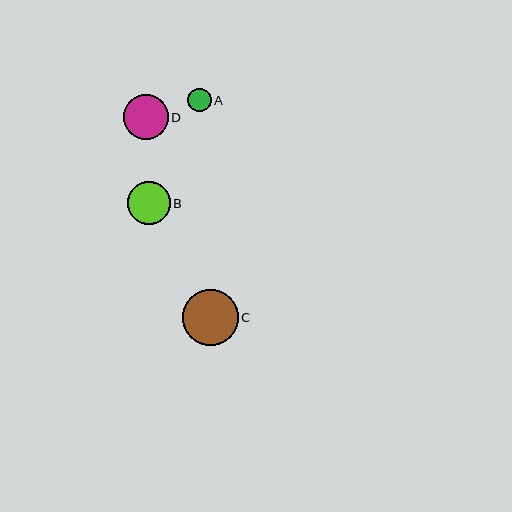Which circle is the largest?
Circle C is the largest with a size of approximately 56 pixels.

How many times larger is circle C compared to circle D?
Circle C is approximately 1.2 times the size of circle D.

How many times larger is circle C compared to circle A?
Circle C is approximately 2.4 times the size of circle A.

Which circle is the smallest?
Circle A is the smallest with a size of approximately 24 pixels.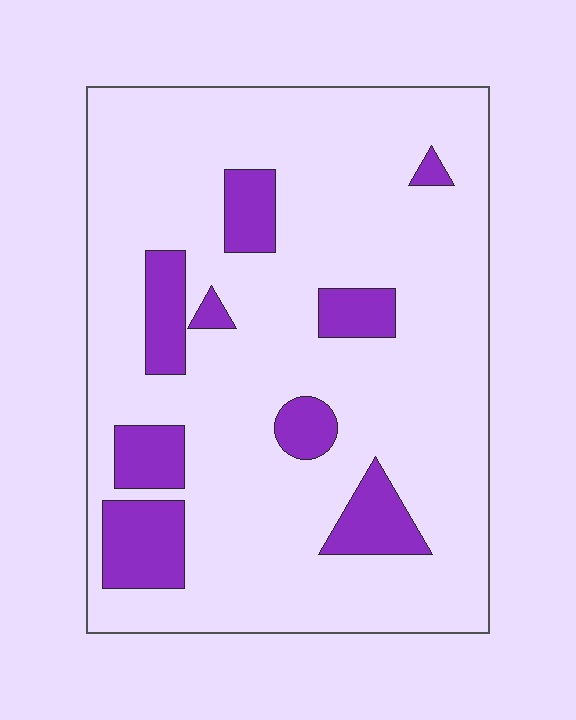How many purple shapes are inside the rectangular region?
9.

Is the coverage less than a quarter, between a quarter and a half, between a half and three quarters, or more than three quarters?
Less than a quarter.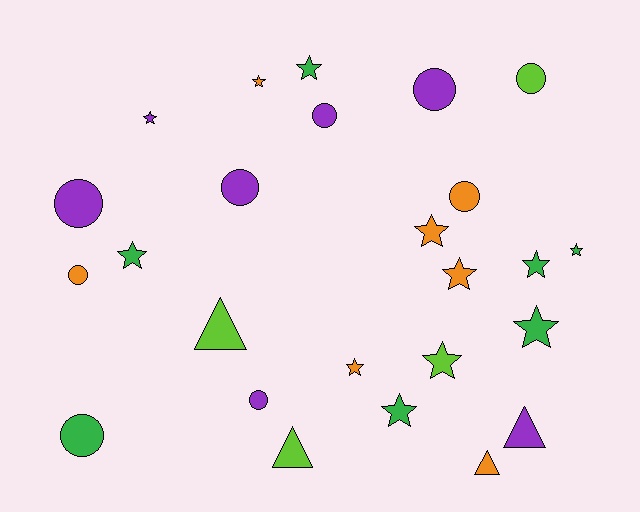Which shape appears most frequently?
Star, with 12 objects.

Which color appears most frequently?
Orange, with 7 objects.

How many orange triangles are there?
There is 1 orange triangle.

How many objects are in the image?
There are 25 objects.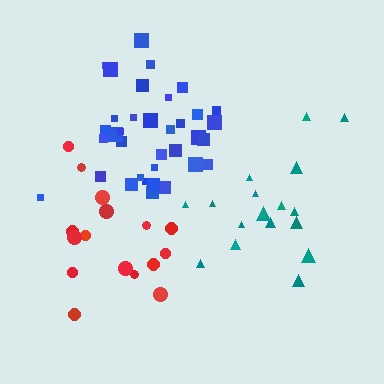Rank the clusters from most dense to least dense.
blue, red, teal.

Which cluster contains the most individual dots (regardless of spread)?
Blue (35).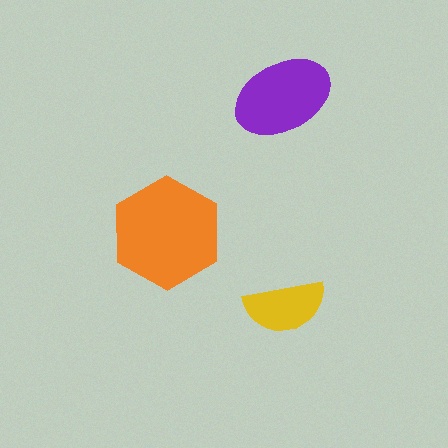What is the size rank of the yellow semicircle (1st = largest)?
3rd.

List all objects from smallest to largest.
The yellow semicircle, the purple ellipse, the orange hexagon.